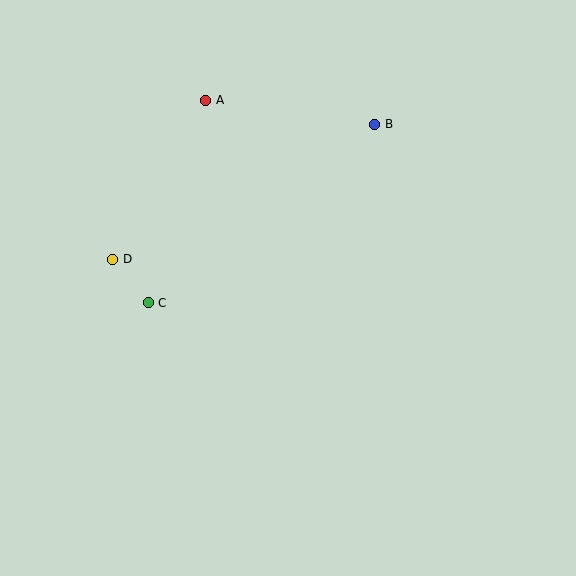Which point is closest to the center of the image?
Point C at (148, 303) is closest to the center.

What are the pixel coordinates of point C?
Point C is at (148, 303).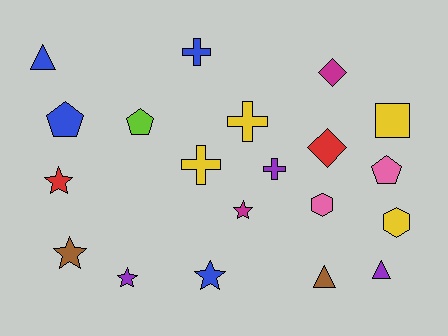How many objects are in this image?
There are 20 objects.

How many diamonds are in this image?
There are 2 diamonds.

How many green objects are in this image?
There are no green objects.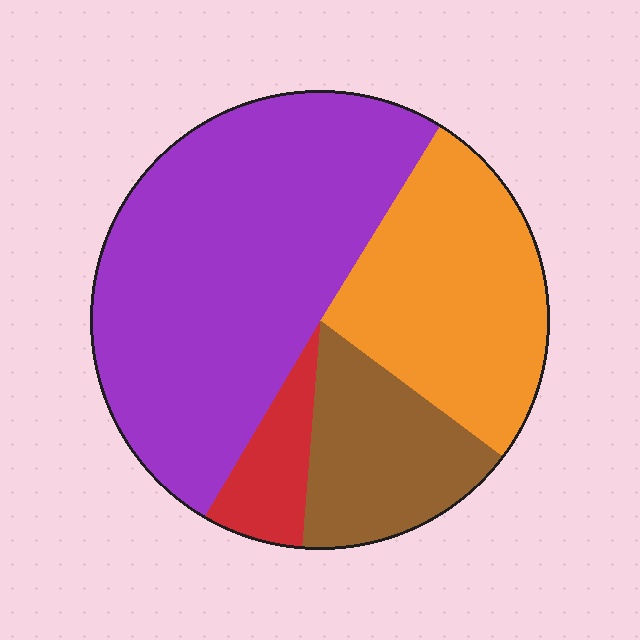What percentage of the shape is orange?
Orange takes up between a sixth and a third of the shape.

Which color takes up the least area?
Red, at roughly 5%.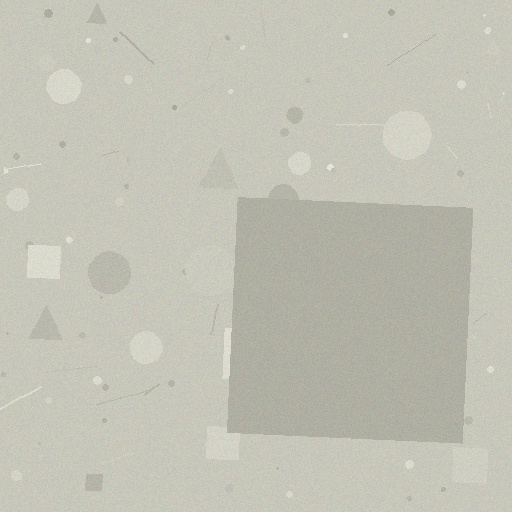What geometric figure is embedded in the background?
A square is embedded in the background.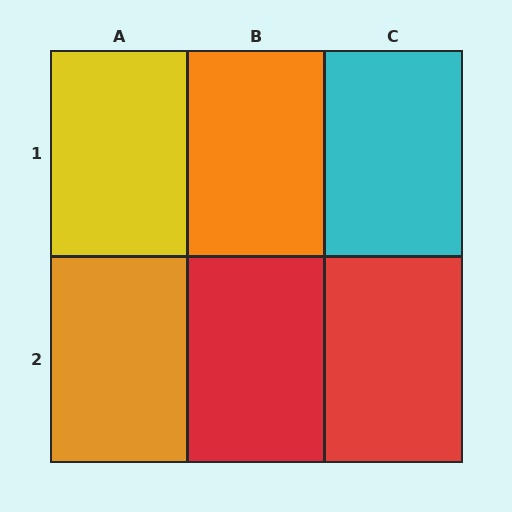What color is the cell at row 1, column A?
Yellow.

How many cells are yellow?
1 cell is yellow.